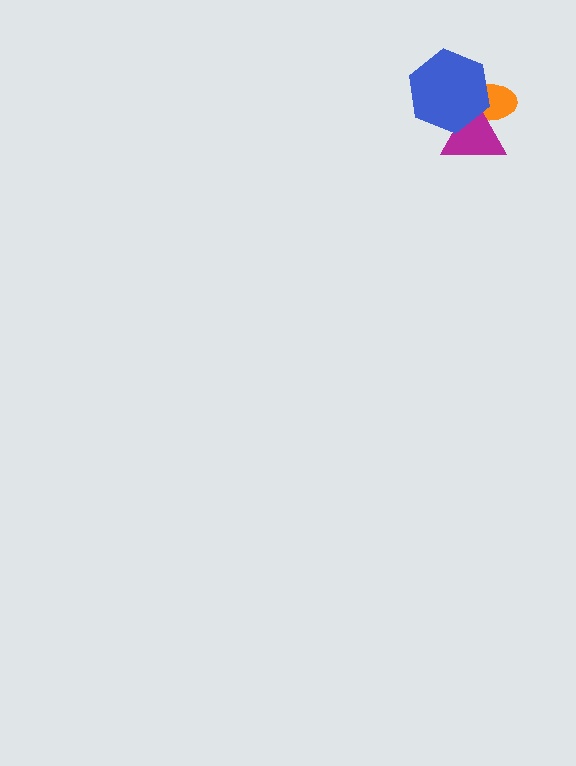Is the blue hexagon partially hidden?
No, no other shape covers it.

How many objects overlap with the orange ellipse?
2 objects overlap with the orange ellipse.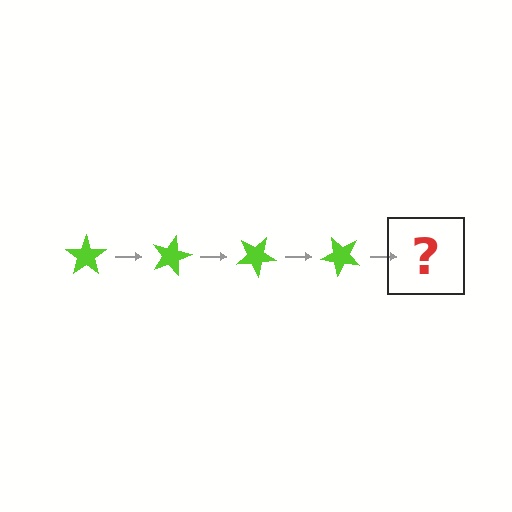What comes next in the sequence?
The next element should be a lime star rotated 60 degrees.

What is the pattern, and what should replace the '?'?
The pattern is that the star rotates 15 degrees each step. The '?' should be a lime star rotated 60 degrees.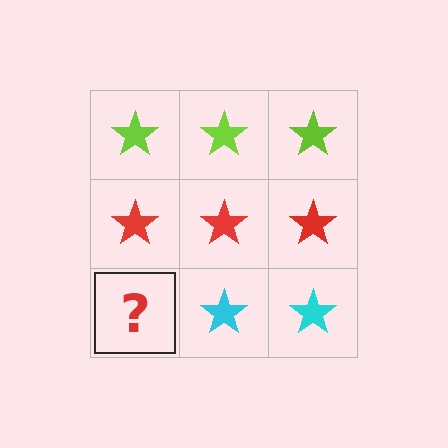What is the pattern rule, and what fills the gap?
The rule is that each row has a consistent color. The gap should be filled with a cyan star.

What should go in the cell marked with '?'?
The missing cell should contain a cyan star.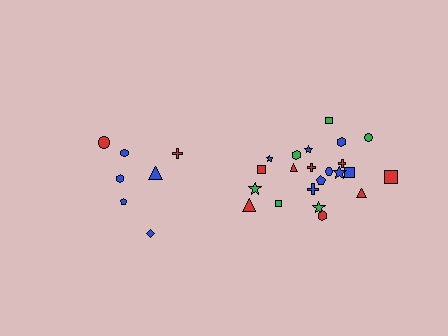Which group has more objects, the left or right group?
The right group.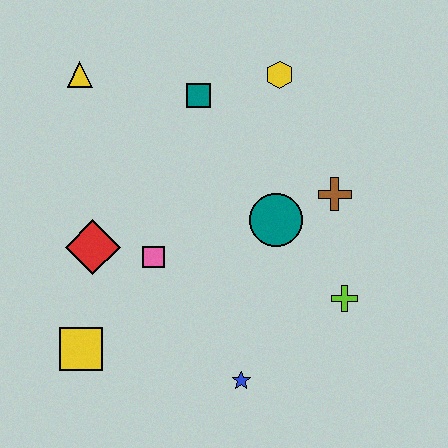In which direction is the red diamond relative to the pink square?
The red diamond is to the left of the pink square.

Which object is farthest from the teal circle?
The yellow triangle is farthest from the teal circle.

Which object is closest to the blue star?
The lime cross is closest to the blue star.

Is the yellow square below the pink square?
Yes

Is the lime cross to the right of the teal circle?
Yes